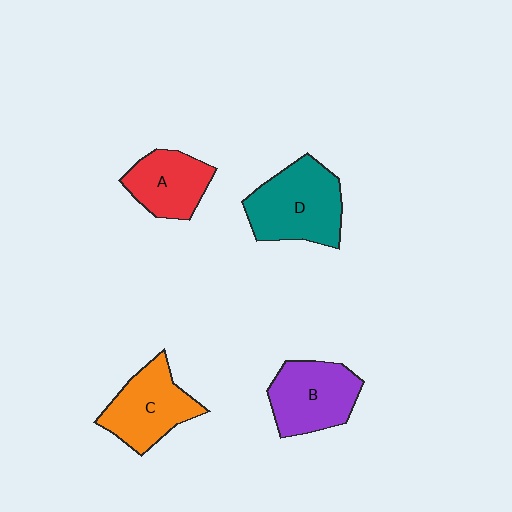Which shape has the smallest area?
Shape A (red).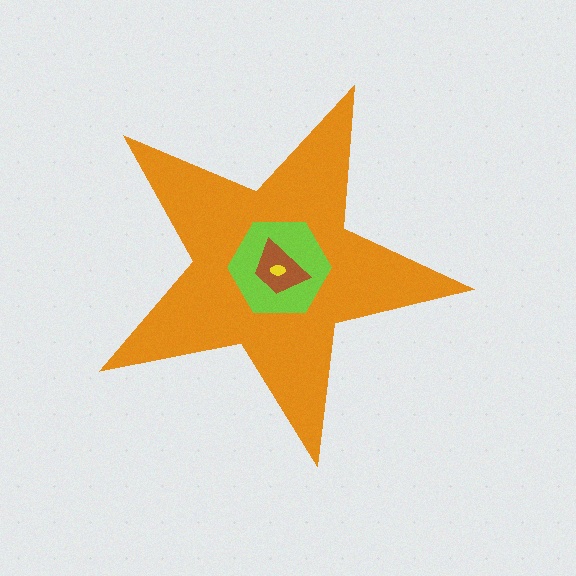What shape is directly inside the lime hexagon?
The brown trapezoid.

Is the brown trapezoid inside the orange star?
Yes.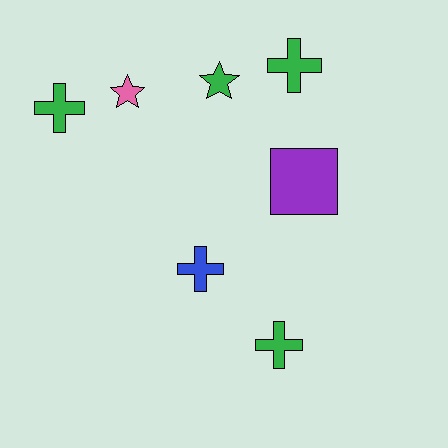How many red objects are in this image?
There are no red objects.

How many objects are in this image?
There are 7 objects.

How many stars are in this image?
There are 2 stars.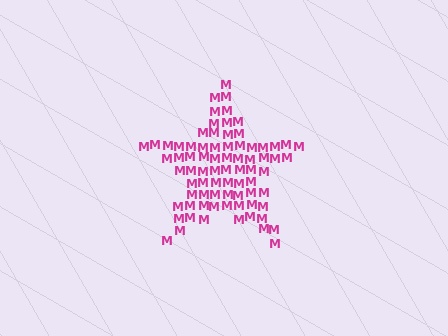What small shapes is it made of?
It is made of small letter M's.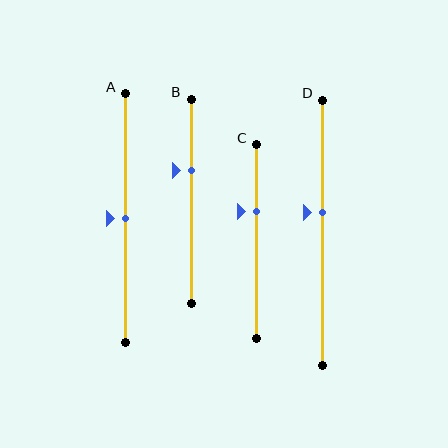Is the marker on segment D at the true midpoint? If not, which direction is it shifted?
No, the marker on segment D is shifted upward by about 8% of the segment length.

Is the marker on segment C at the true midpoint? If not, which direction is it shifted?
No, the marker on segment C is shifted upward by about 16% of the segment length.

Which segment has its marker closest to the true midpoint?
Segment A has its marker closest to the true midpoint.